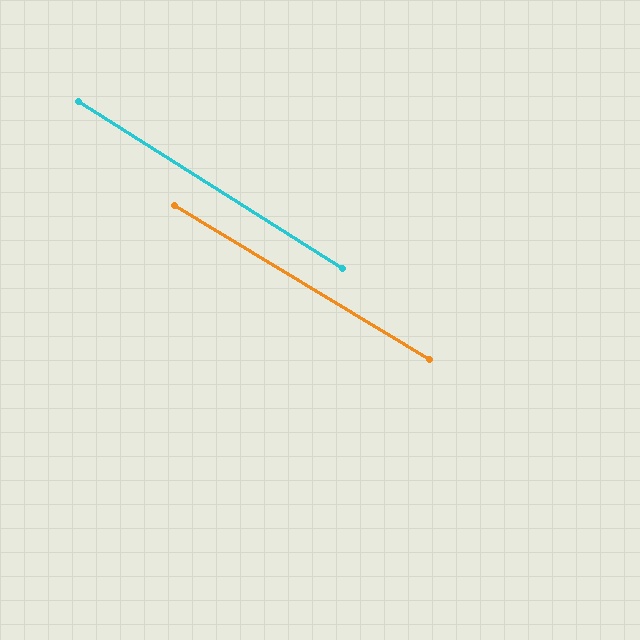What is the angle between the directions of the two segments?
Approximately 1 degree.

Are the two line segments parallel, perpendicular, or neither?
Parallel — their directions differ by only 1.0°.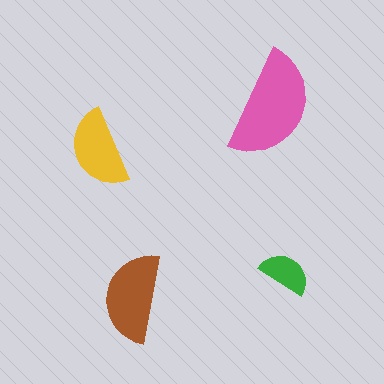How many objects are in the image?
There are 4 objects in the image.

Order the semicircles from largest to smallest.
the pink one, the brown one, the yellow one, the green one.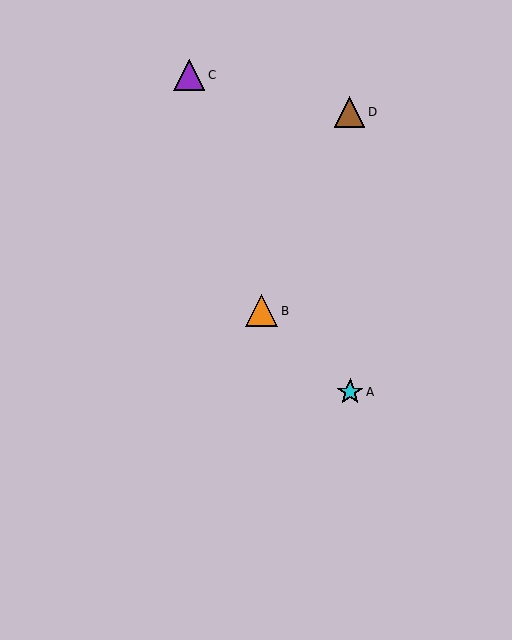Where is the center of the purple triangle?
The center of the purple triangle is at (189, 75).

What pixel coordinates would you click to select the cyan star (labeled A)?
Click at (350, 392) to select the cyan star A.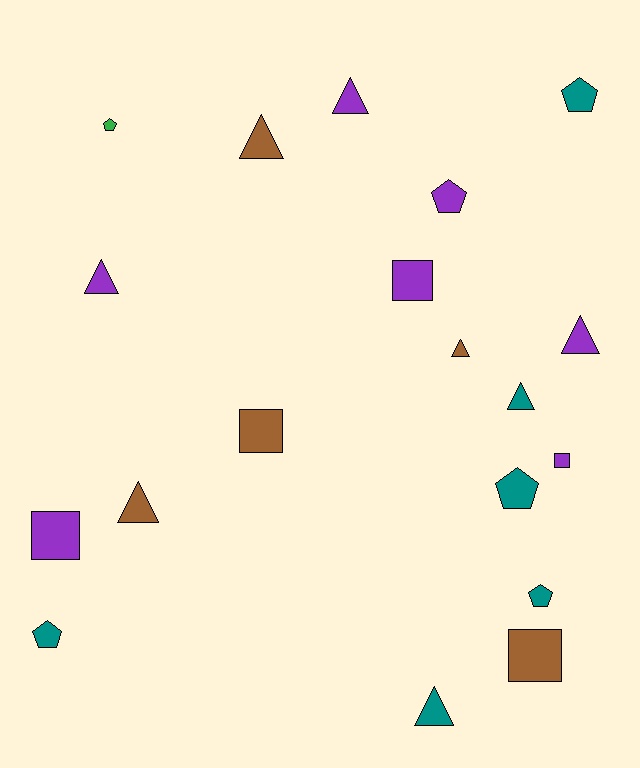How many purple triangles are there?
There are 3 purple triangles.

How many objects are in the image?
There are 19 objects.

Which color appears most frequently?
Purple, with 7 objects.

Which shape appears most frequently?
Triangle, with 8 objects.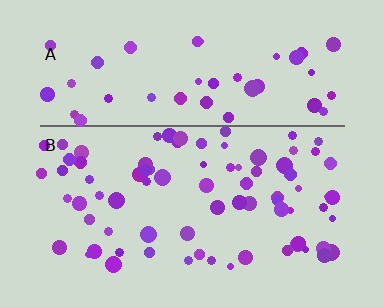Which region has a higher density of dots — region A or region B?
B (the bottom).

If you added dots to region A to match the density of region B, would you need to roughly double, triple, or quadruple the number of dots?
Approximately double.